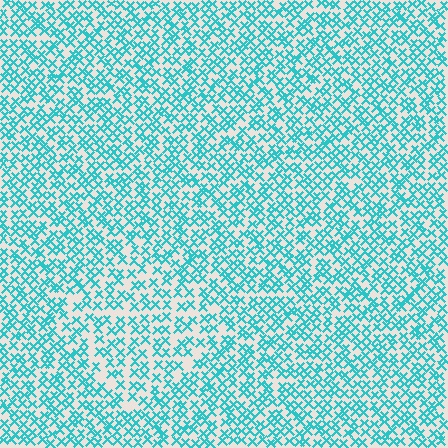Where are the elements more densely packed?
The elements are more densely packed outside the diamond boundary.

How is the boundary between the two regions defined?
The boundary is defined by a change in element density (approximately 1.5x ratio). All elements are the same color, size, and shape.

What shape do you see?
I see a diamond.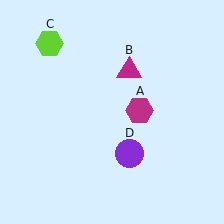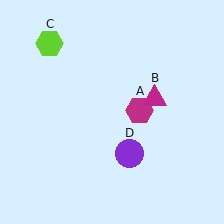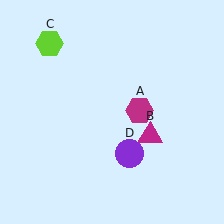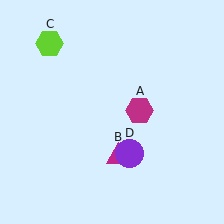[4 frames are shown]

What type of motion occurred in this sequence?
The magenta triangle (object B) rotated clockwise around the center of the scene.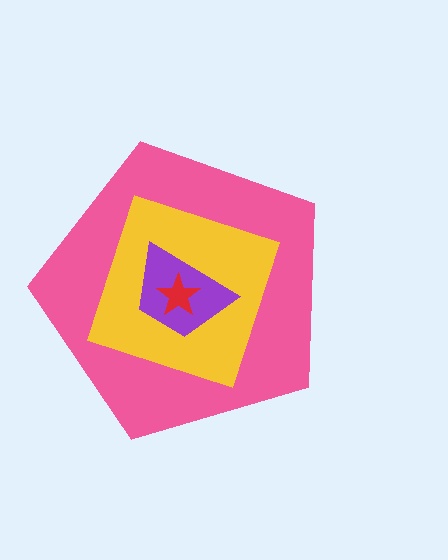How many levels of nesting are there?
4.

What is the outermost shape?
The pink pentagon.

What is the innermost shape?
The red star.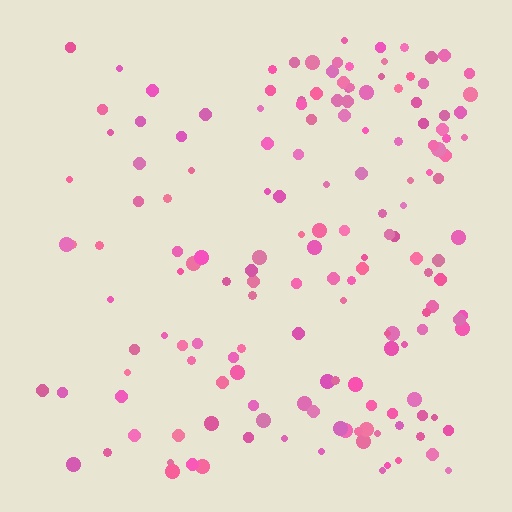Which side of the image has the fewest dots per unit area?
The left.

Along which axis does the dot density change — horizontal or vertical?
Horizontal.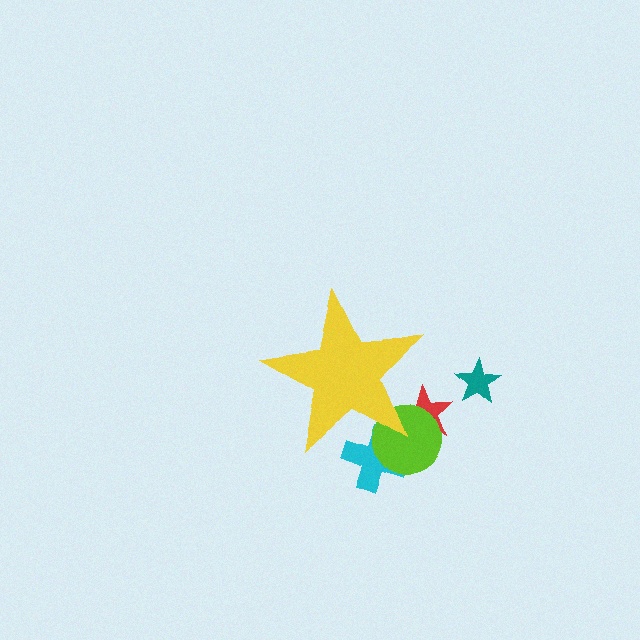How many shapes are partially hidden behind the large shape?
3 shapes are partially hidden.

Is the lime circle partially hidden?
Yes, the lime circle is partially hidden behind the yellow star.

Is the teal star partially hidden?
No, the teal star is fully visible.